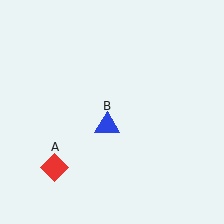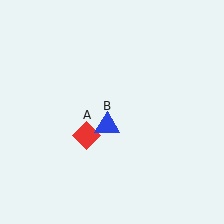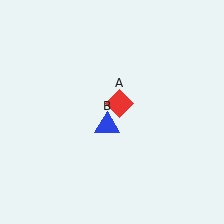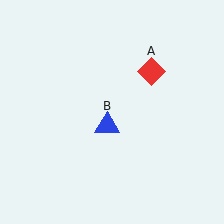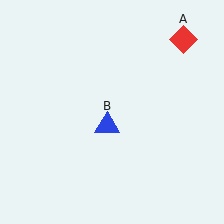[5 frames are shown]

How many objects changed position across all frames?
1 object changed position: red diamond (object A).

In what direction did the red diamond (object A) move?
The red diamond (object A) moved up and to the right.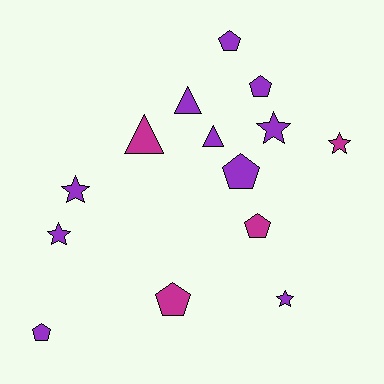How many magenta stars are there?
There is 1 magenta star.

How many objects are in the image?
There are 14 objects.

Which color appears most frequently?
Purple, with 10 objects.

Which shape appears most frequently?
Pentagon, with 6 objects.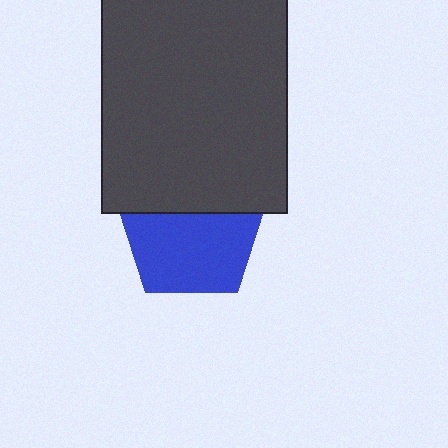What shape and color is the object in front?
The object in front is a dark gray rectangle.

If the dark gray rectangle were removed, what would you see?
You would see the complete blue pentagon.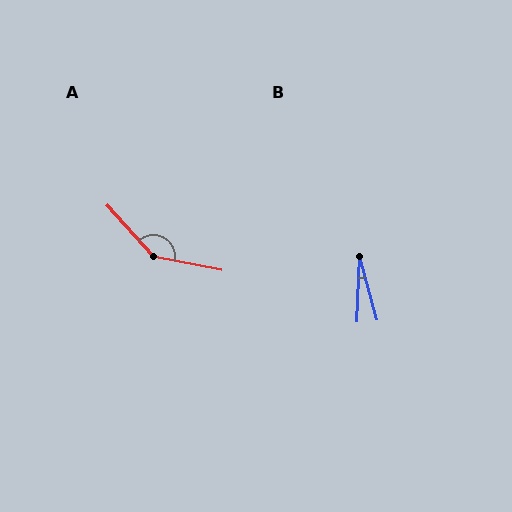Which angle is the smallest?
B, at approximately 18 degrees.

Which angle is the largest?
A, at approximately 143 degrees.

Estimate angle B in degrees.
Approximately 18 degrees.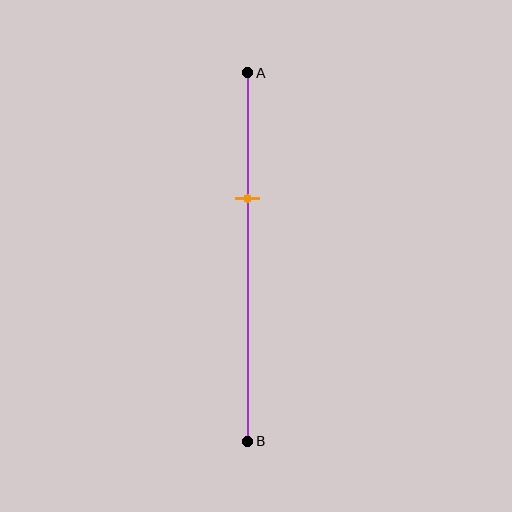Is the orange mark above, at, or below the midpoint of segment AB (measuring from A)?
The orange mark is above the midpoint of segment AB.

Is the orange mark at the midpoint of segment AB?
No, the mark is at about 35% from A, not at the 50% midpoint.